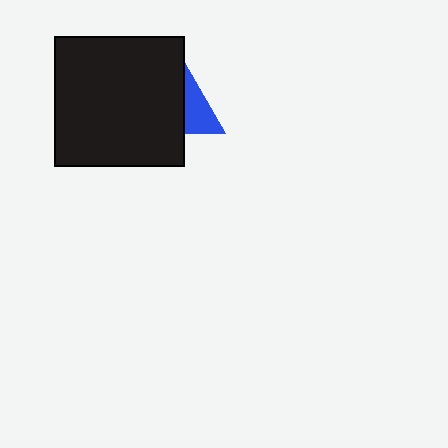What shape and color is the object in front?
The object in front is a black square.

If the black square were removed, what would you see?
You would see the complete blue triangle.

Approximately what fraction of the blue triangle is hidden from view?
Roughly 60% of the blue triangle is hidden behind the black square.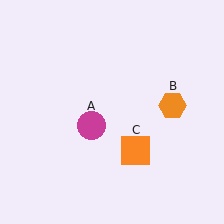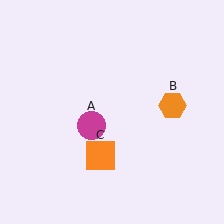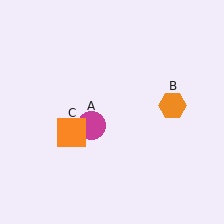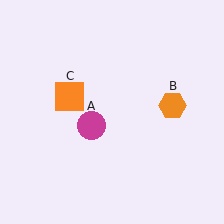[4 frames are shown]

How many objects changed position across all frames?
1 object changed position: orange square (object C).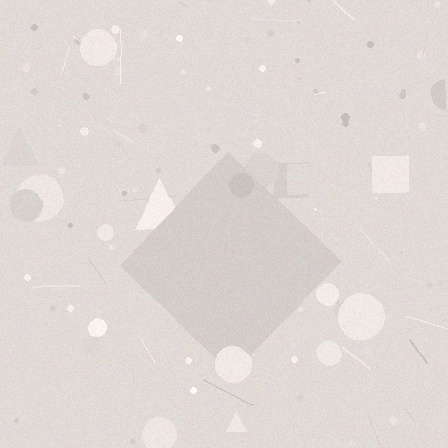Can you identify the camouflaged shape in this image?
The camouflaged shape is a diamond.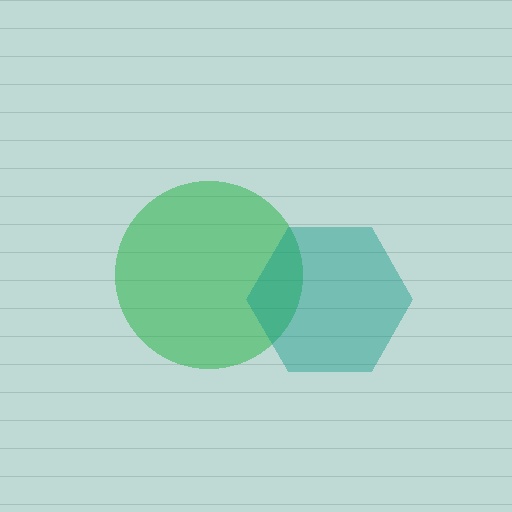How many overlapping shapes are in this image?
There are 2 overlapping shapes in the image.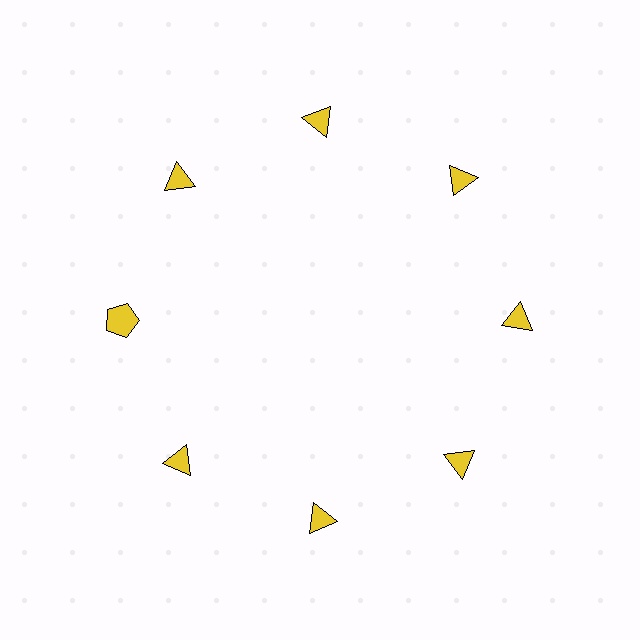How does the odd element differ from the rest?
It has a different shape: pentagon instead of triangle.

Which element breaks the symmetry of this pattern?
The yellow pentagon at roughly the 9 o'clock position breaks the symmetry. All other shapes are yellow triangles.